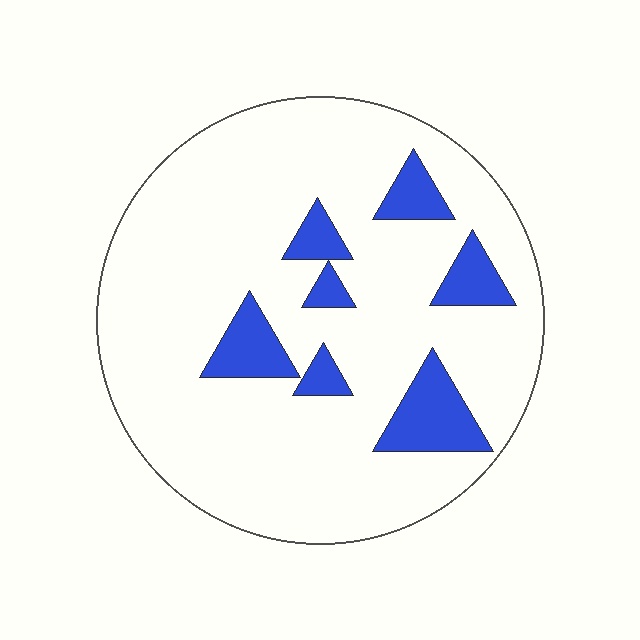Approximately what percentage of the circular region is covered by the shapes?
Approximately 15%.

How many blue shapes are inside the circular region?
7.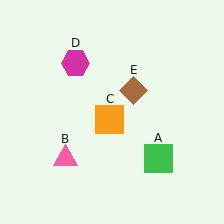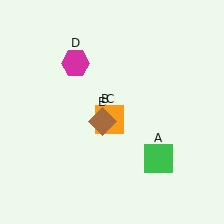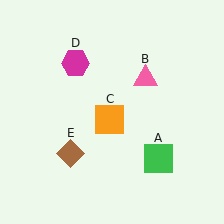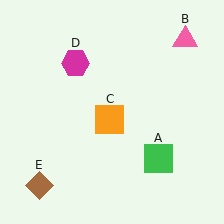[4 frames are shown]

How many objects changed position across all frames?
2 objects changed position: pink triangle (object B), brown diamond (object E).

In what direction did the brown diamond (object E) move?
The brown diamond (object E) moved down and to the left.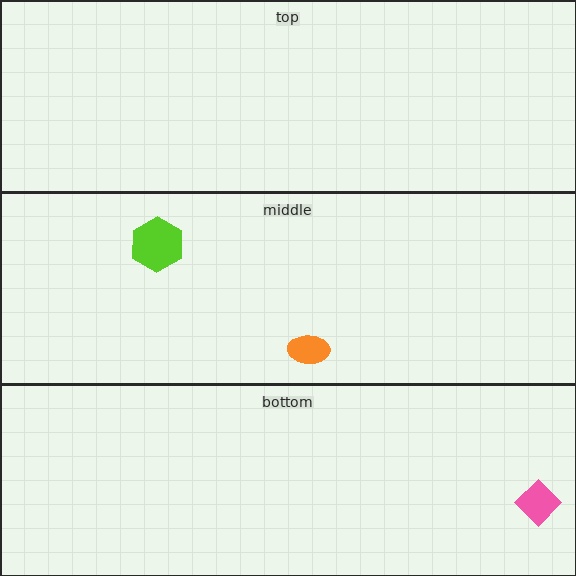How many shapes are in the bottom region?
1.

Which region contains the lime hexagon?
The middle region.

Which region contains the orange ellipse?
The middle region.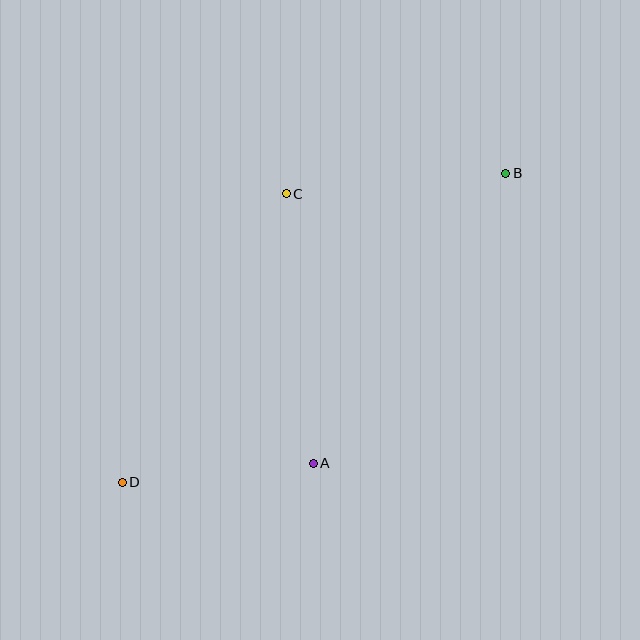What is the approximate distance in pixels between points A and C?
The distance between A and C is approximately 271 pixels.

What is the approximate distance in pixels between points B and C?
The distance between B and C is approximately 220 pixels.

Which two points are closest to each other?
Points A and D are closest to each other.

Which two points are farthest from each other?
Points B and D are farthest from each other.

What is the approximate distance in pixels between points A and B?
The distance between A and B is approximately 348 pixels.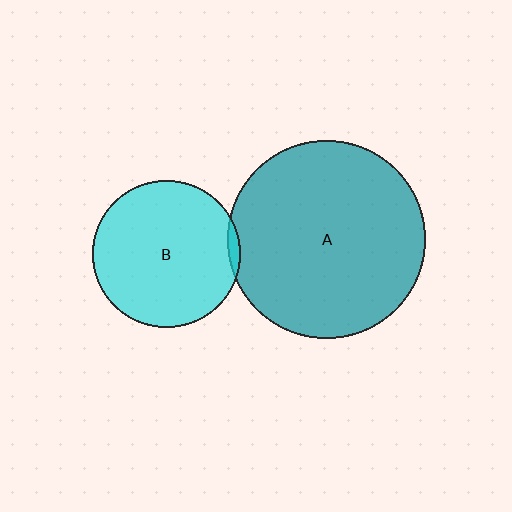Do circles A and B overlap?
Yes.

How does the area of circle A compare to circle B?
Approximately 1.8 times.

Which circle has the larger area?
Circle A (teal).